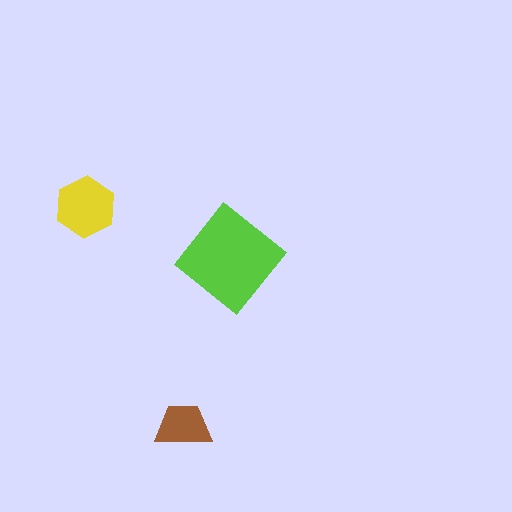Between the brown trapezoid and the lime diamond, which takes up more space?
The lime diamond.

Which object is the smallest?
The brown trapezoid.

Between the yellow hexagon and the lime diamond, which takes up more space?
The lime diamond.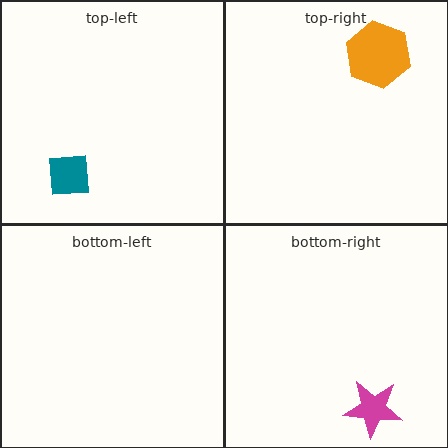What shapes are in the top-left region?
The teal square.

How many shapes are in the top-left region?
1.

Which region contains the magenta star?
The bottom-right region.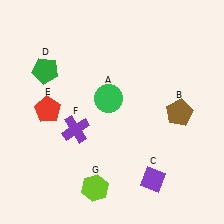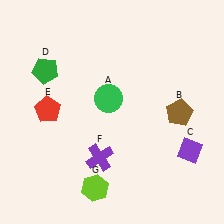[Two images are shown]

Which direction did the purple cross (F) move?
The purple cross (F) moved down.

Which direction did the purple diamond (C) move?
The purple diamond (C) moved right.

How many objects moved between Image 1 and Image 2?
2 objects moved between the two images.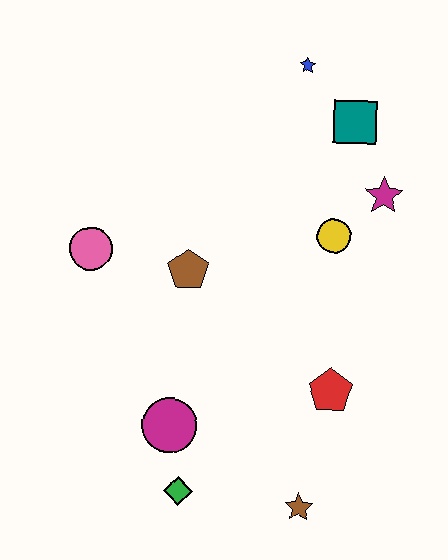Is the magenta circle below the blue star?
Yes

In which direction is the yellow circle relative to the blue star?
The yellow circle is below the blue star.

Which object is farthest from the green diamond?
The blue star is farthest from the green diamond.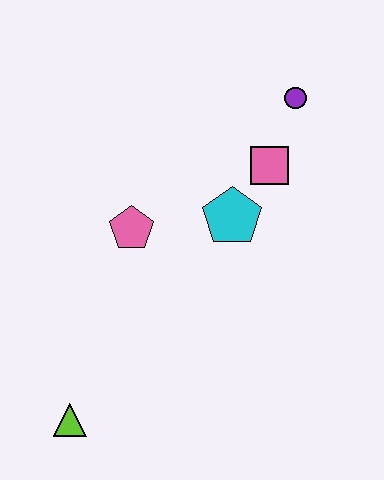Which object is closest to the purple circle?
The pink square is closest to the purple circle.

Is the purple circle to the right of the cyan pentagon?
Yes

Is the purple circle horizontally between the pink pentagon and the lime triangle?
No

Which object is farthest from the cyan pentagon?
The lime triangle is farthest from the cyan pentagon.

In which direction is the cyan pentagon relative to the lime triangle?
The cyan pentagon is above the lime triangle.